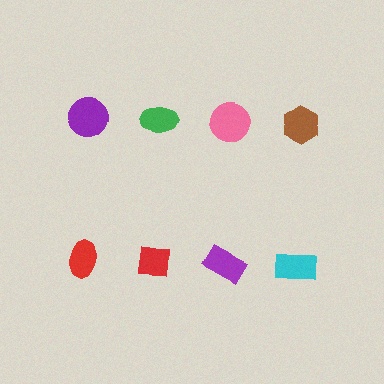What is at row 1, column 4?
A brown hexagon.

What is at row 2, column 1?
A red ellipse.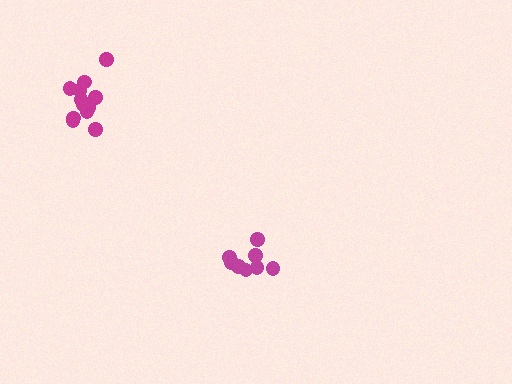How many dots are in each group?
Group 1: 12 dots, Group 2: 8 dots (20 total).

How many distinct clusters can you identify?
There are 2 distinct clusters.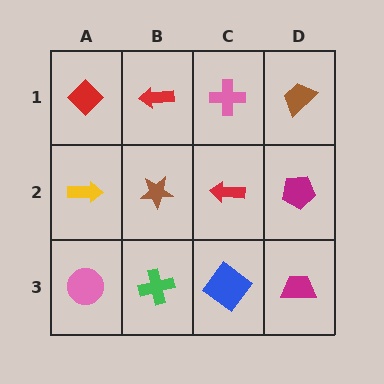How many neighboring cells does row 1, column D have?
2.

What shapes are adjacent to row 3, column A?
A yellow arrow (row 2, column A), a green cross (row 3, column B).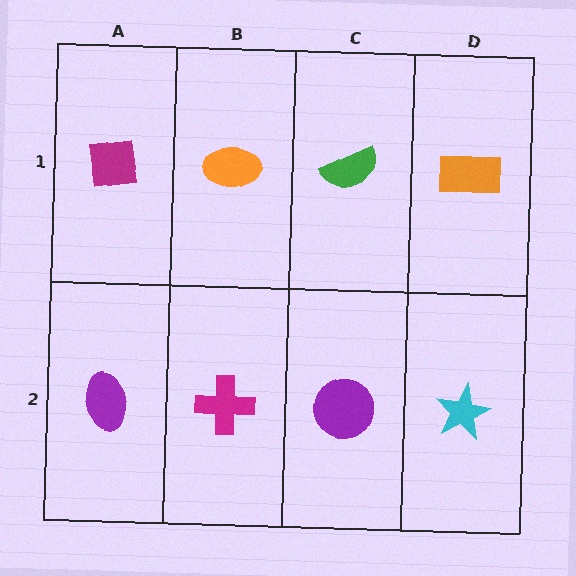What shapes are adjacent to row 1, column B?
A magenta cross (row 2, column B), a magenta square (row 1, column A), a green semicircle (row 1, column C).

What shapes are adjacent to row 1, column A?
A purple ellipse (row 2, column A), an orange ellipse (row 1, column B).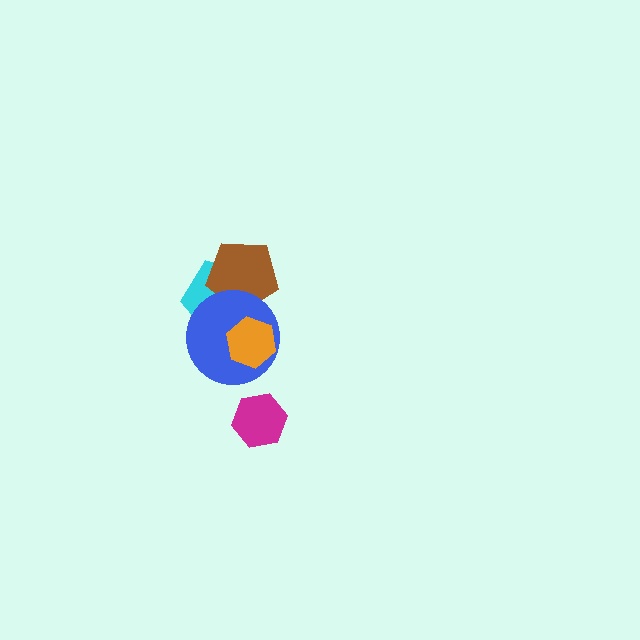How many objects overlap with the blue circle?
3 objects overlap with the blue circle.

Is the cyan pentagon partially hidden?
Yes, it is partially covered by another shape.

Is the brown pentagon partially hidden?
Yes, it is partially covered by another shape.